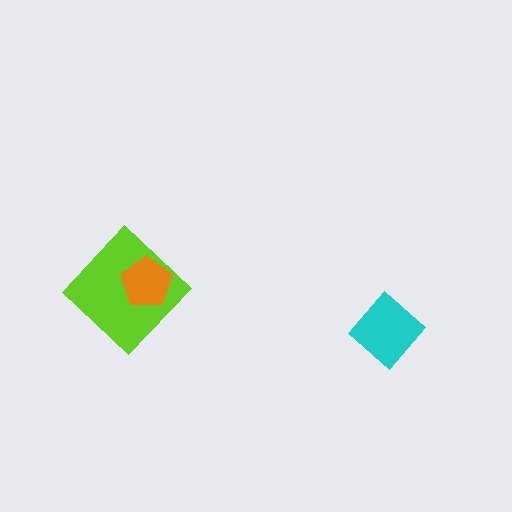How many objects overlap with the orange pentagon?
1 object overlaps with the orange pentagon.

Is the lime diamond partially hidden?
Yes, it is partially covered by another shape.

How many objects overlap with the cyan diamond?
0 objects overlap with the cyan diamond.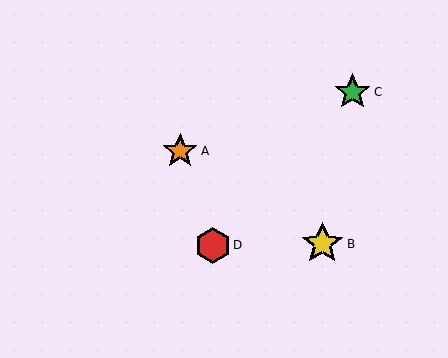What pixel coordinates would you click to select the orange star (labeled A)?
Click at (180, 151) to select the orange star A.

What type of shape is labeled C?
Shape C is a green star.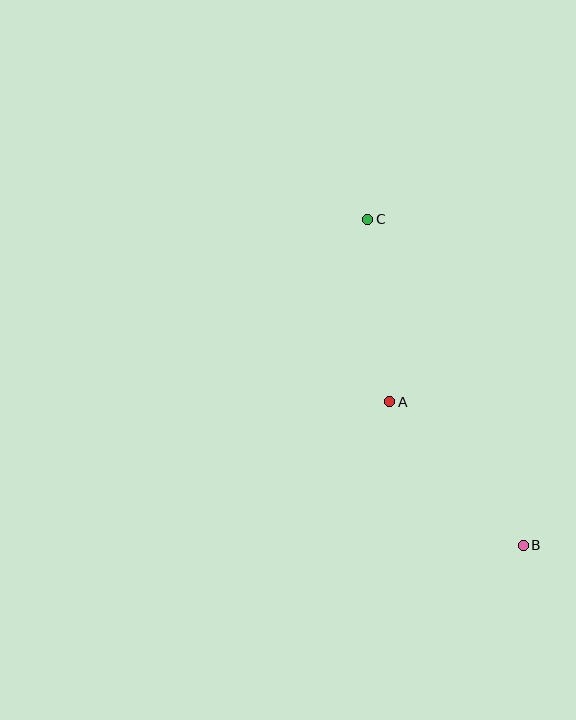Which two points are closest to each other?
Points A and C are closest to each other.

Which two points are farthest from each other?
Points B and C are farthest from each other.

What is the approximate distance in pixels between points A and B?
The distance between A and B is approximately 196 pixels.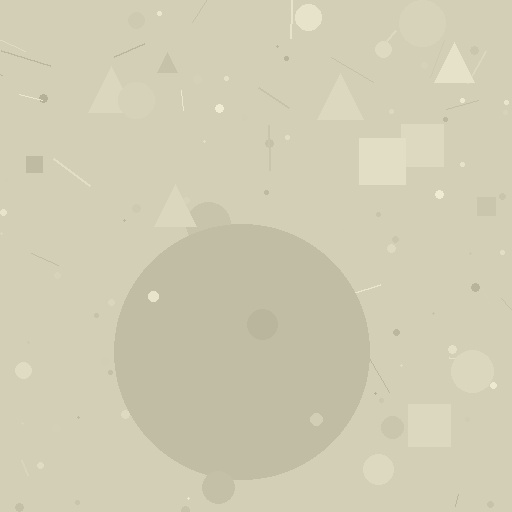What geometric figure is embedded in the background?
A circle is embedded in the background.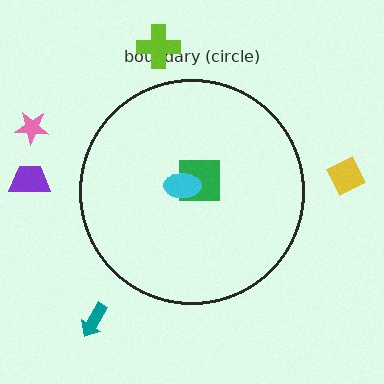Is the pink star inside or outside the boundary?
Outside.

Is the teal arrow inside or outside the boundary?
Outside.